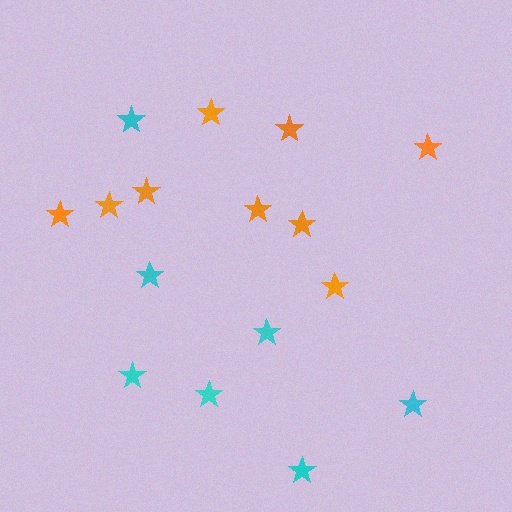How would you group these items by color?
There are 2 groups: one group of orange stars (9) and one group of cyan stars (7).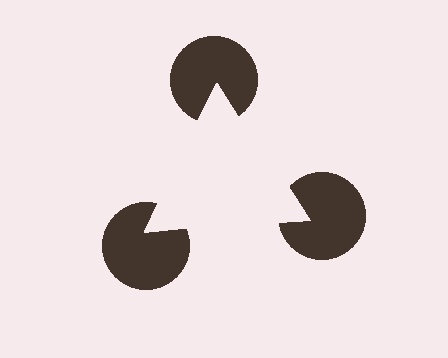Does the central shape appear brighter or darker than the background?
It typically appears slightly brighter than the background, even though no actual brightness change is drawn.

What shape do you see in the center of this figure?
An illusory triangle — its edges are inferred from the aligned wedge cuts in the pac-man discs, not physically drawn.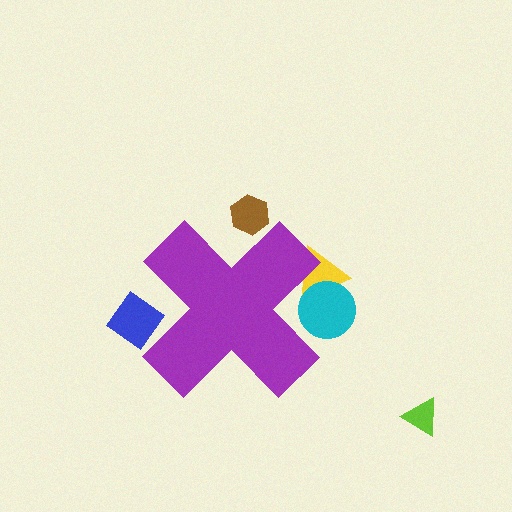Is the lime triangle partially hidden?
No, the lime triangle is fully visible.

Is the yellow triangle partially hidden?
Yes, the yellow triangle is partially hidden behind the purple cross.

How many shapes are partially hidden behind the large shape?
4 shapes are partially hidden.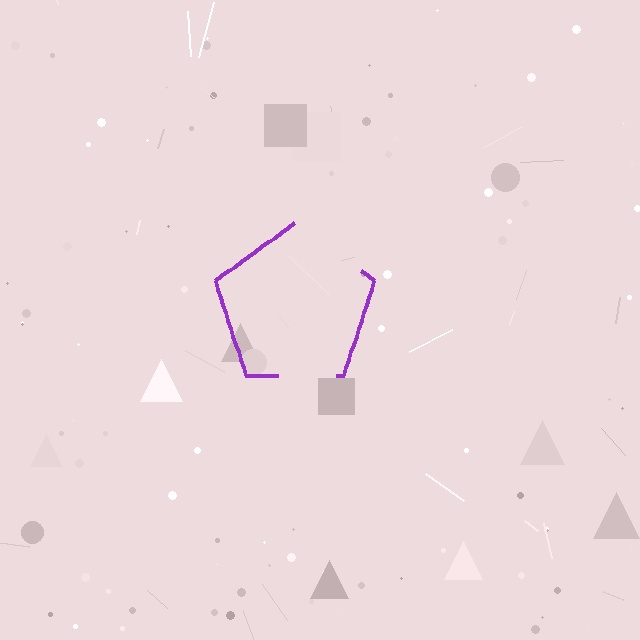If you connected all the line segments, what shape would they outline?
They would outline a pentagon.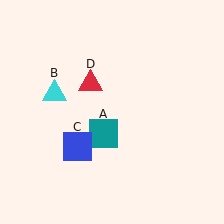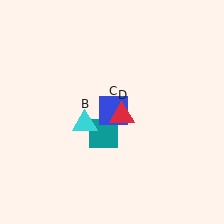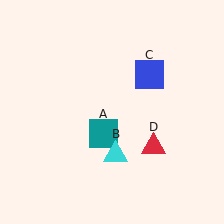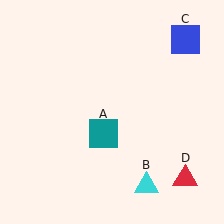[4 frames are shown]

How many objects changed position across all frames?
3 objects changed position: cyan triangle (object B), blue square (object C), red triangle (object D).